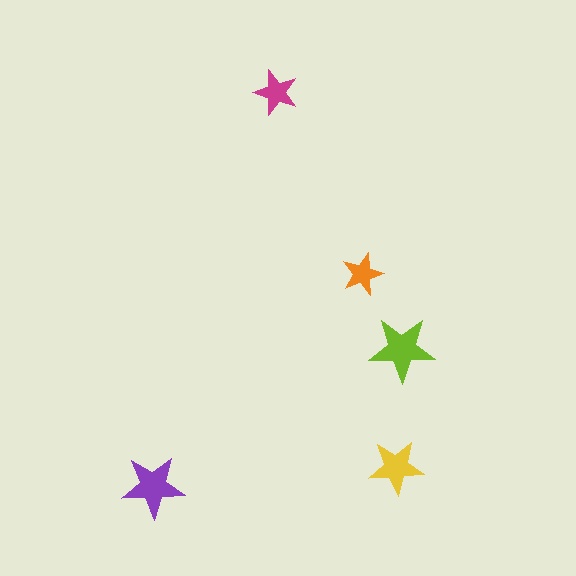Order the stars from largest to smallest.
the lime one, the purple one, the yellow one, the magenta one, the orange one.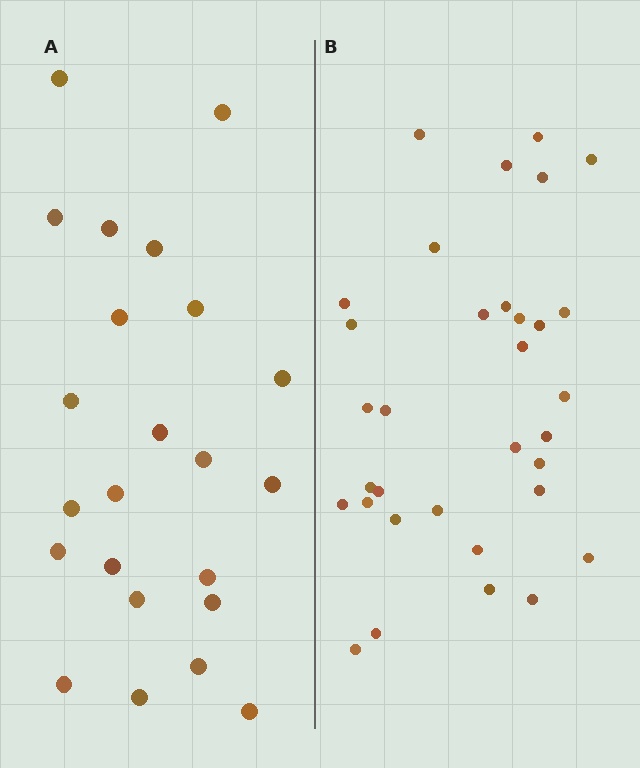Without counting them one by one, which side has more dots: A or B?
Region B (the right region) has more dots.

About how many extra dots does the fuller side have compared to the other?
Region B has roughly 10 or so more dots than region A.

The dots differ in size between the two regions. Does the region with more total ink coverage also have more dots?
No. Region A has more total ink coverage because its dots are larger, but region B actually contains more individual dots. Total area can be misleading — the number of items is what matters here.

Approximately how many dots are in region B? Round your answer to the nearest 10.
About 30 dots. (The exact count is 33, which rounds to 30.)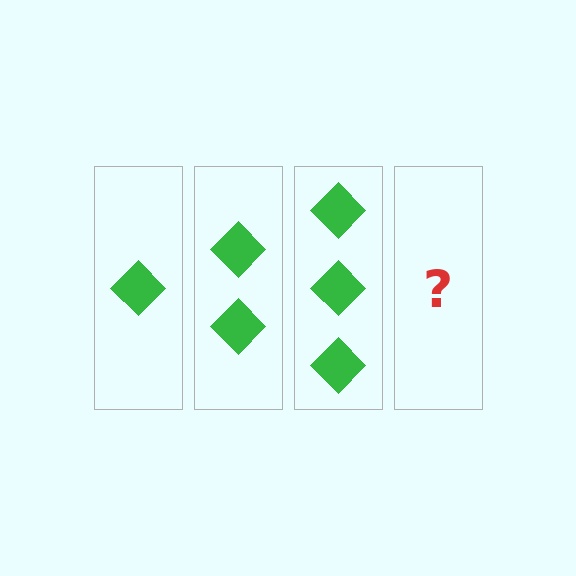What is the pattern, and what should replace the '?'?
The pattern is that each step adds one more diamond. The '?' should be 4 diamonds.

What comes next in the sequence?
The next element should be 4 diamonds.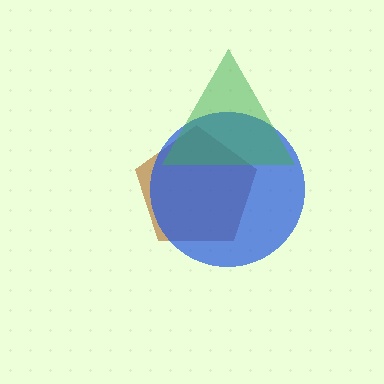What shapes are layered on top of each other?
The layered shapes are: a brown pentagon, a blue circle, a green triangle.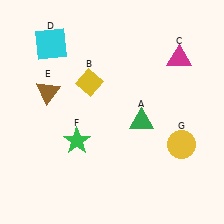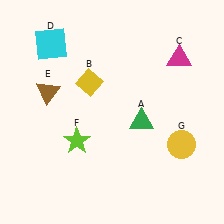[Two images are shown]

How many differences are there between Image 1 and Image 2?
There is 1 difference between the two images.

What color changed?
The star (F) changed from green in Image 1 to lime in Image 2.